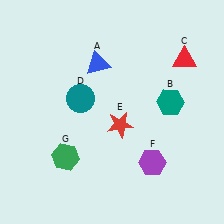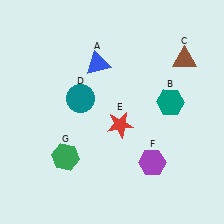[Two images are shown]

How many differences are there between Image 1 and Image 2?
There is 1 difference between the two images.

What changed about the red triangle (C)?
In Image 1, C is red. In Image 2, it changed to brown.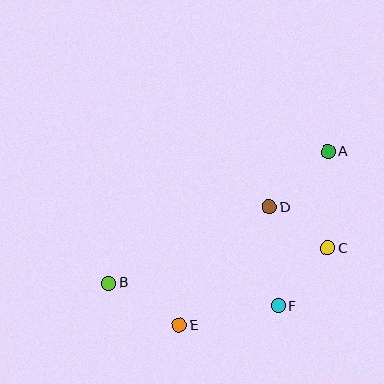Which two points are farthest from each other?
Points A and B are farthest from each other.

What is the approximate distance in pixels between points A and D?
The distance between A and D is approximately 81 pixels.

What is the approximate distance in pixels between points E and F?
The distance between E and F is approximately 101 pixels.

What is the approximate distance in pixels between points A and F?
The distance between A and F is approximately 162 pixels.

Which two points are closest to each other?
Points C and D are closest to each other.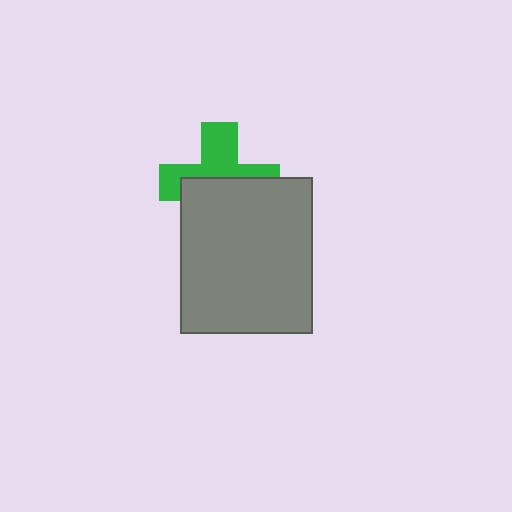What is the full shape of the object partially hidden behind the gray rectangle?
The partially hidden object is a green cross.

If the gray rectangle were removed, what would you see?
You would see the complete green cross.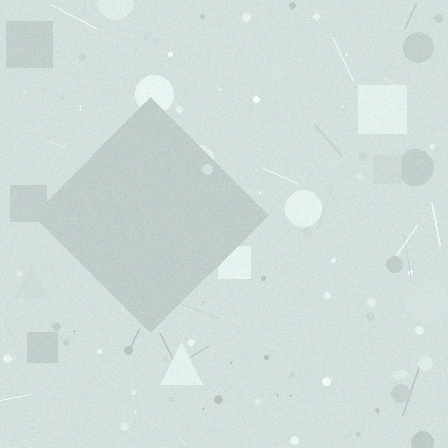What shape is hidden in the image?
A diamond is hidden in the image.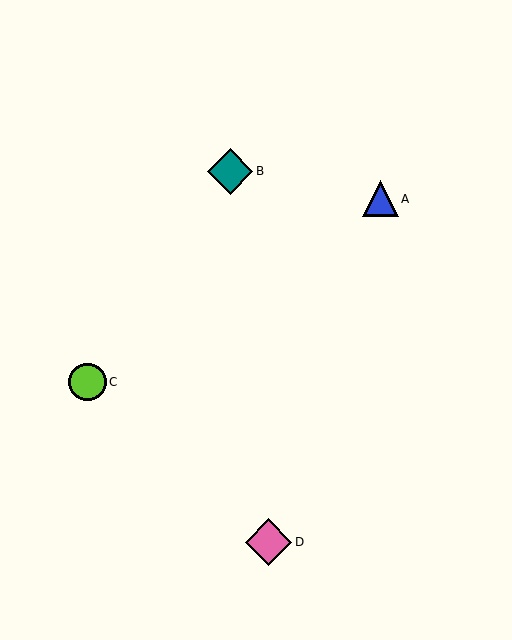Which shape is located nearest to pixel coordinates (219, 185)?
The teal diamond (labeled B) at (230, 171) is nearest to that location.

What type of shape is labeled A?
Shape A is a blue triangle.